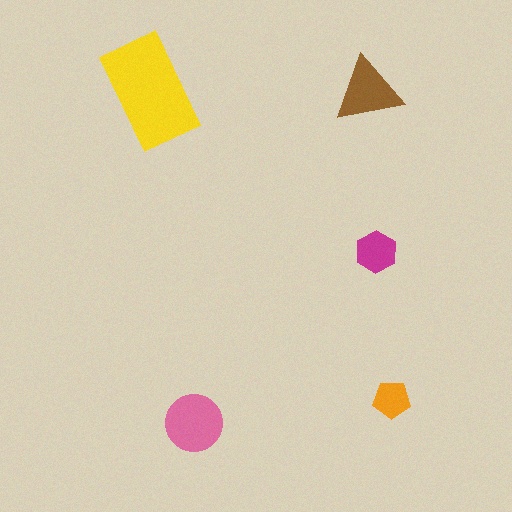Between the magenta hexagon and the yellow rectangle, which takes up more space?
The yellow rectangle.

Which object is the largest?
The yellow rectangle.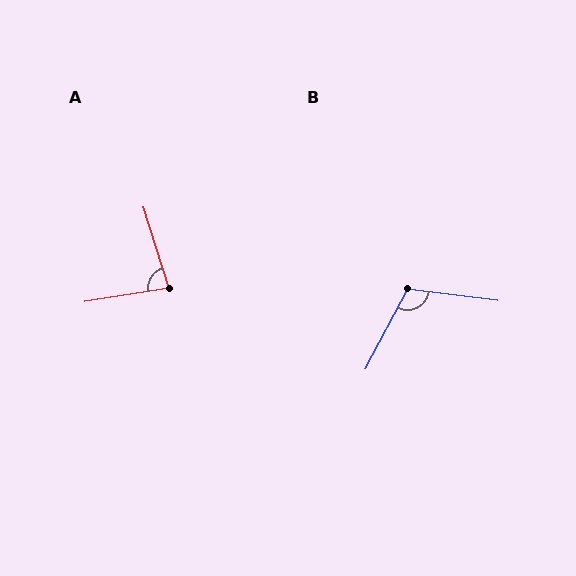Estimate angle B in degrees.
Approximately 111 degrees.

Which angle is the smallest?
A, at approximately 82 degrees.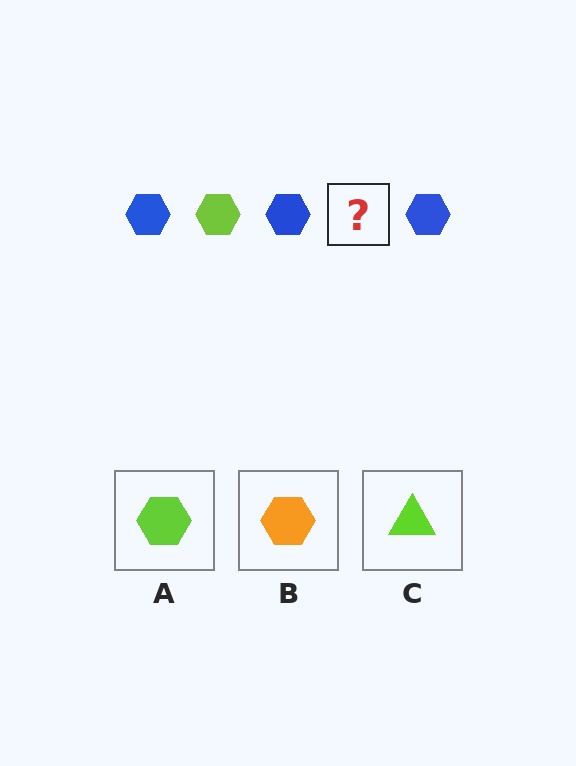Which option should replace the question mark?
Option A.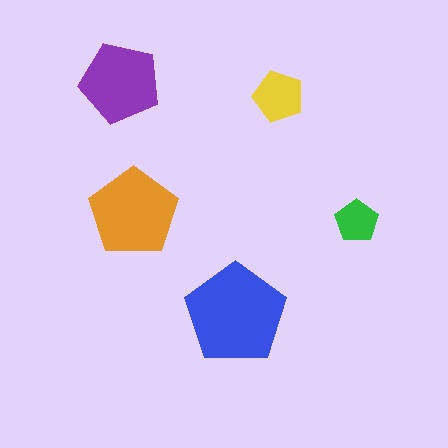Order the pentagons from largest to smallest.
the blue one, the orange one, the purple one, the yellow one, the green one.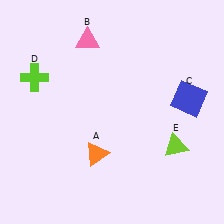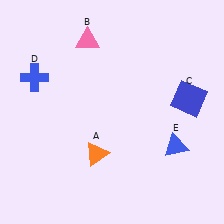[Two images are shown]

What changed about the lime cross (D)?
In Image 1, D is lime. In Image 2, it changed to blue.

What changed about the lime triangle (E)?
In Image 1, E is lime. In Image 2, it changed to blue.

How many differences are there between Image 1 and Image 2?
There are 2 differences between the two images.